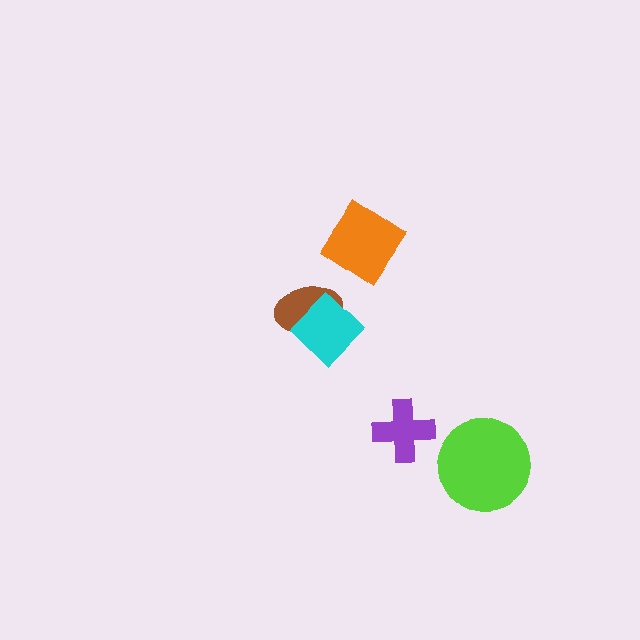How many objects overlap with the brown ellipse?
1 object overlaps with the brown ellipse.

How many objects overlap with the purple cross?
0 objects overlap with the purple cross.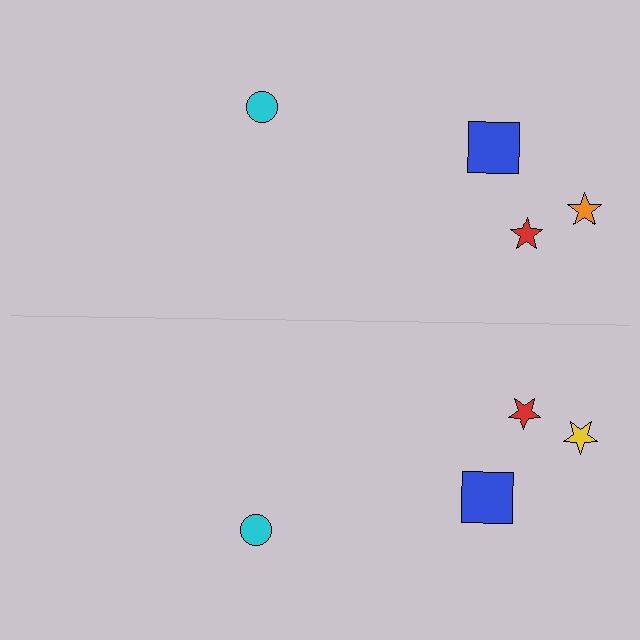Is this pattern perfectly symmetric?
No, the pattern is not perfectly symmetric. The yellow star on the bottom side breaks the symmetry — its mirror counterpart is orange.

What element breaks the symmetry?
The yellow star on the bottom side breaks the symmetry — its mirror counterpart is orange.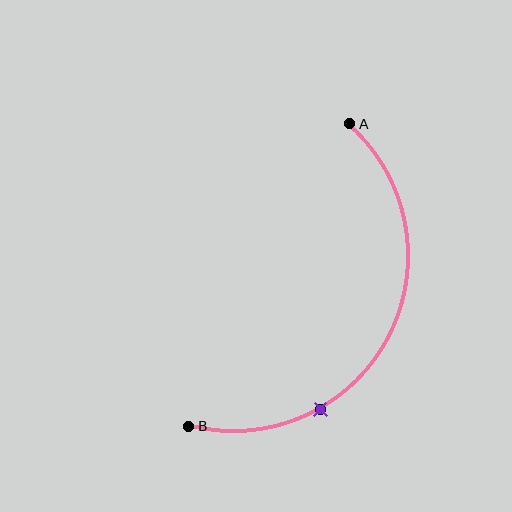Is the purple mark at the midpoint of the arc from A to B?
No. The purple mark lies on the arc but is closer to endpoint B. The arc midpoint would be at the point on the curve equidistant along the arc from both A and B.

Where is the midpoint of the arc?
The arc midpoint is the point on the curve farthest from the straight line joining A and B. It sits to the right of that line.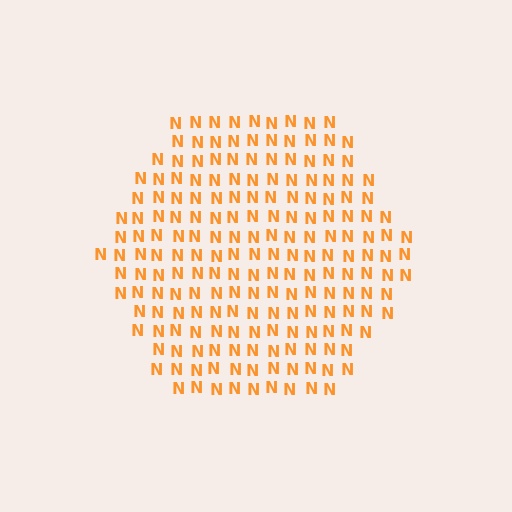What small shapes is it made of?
It is made of small letter N's.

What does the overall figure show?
The overall figure shows a hexagon.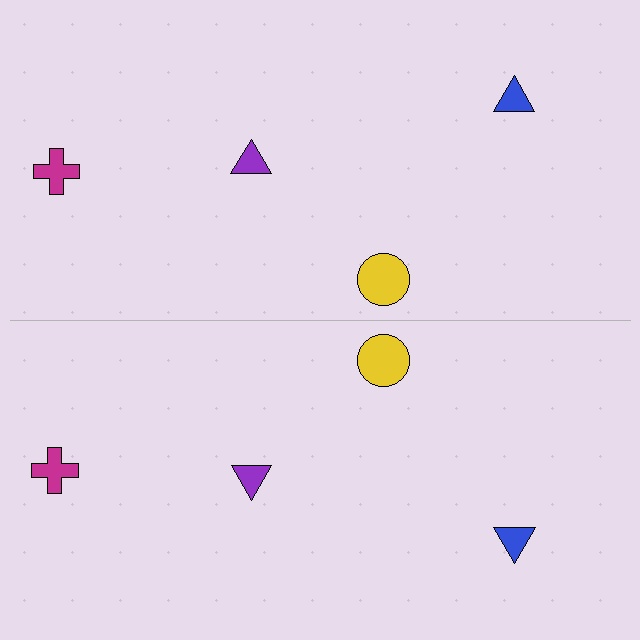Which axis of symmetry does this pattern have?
The pattern has a horizontal axis of symmetry running through the center of the image.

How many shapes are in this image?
There are 8 shapes in this image.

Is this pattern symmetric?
Yes, this pattern has bilateral (reflection) symmetry.